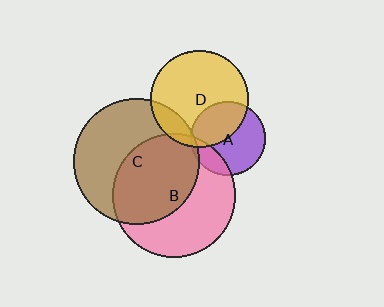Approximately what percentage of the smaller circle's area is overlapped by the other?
Approximately 5%.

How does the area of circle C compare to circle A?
Approximately 2.9 times.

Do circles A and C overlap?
Yes.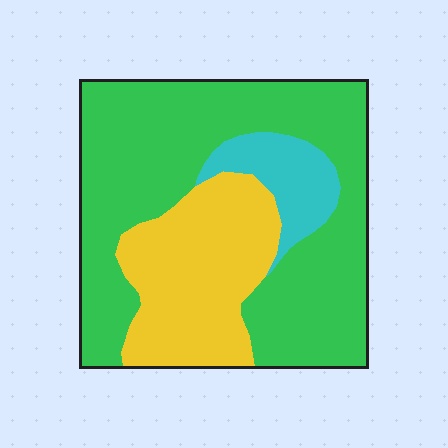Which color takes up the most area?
Green, at roughly 60%.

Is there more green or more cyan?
Green.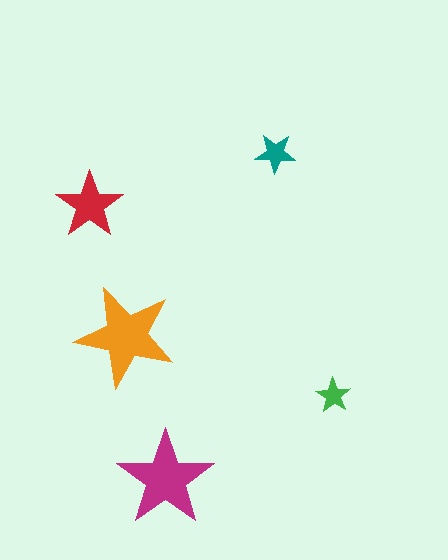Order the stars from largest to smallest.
the orange one, the magenta one, the red one, the teal one, the green one.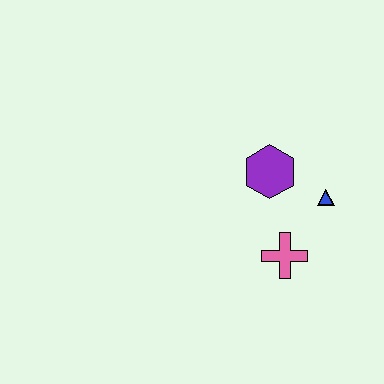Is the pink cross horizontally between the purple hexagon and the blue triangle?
Yes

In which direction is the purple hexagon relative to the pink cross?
The purple hexagon is above the pink cross.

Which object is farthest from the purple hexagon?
The pink cross is farthest from the purple hexagon.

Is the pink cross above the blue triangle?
No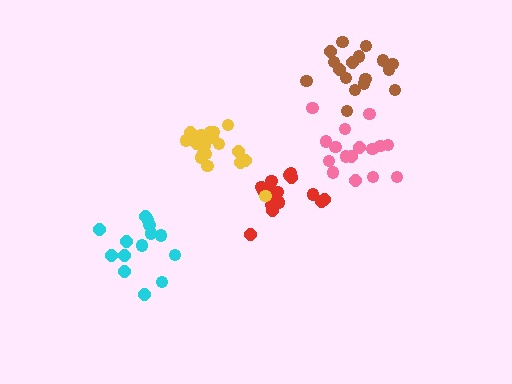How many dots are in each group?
Group 1: 16 dots, Group 2: 17 dots, Group 3: 17 dots, Group 4: 14 dots, Group 5: 19 dots (83 total).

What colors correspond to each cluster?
The clusters are colored: pink, brown, red, cyan, yellow.